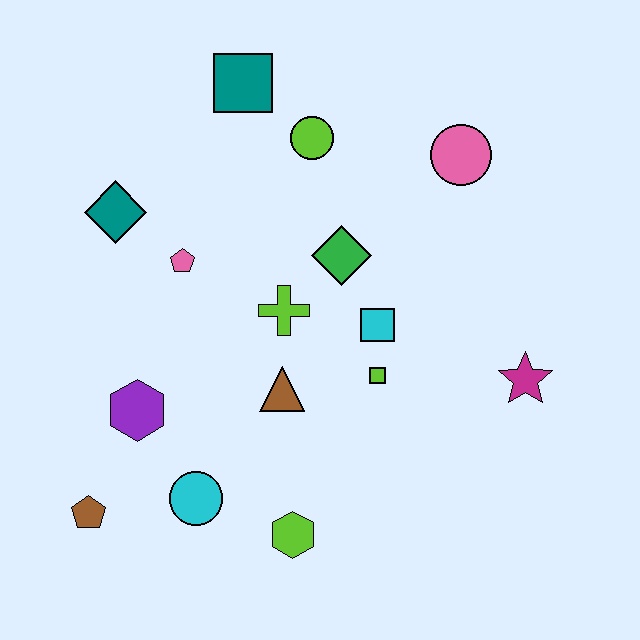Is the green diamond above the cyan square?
Yes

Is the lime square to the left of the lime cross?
No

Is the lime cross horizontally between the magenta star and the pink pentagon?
Yes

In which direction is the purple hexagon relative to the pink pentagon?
The purple hexagon is below the pink pentagon.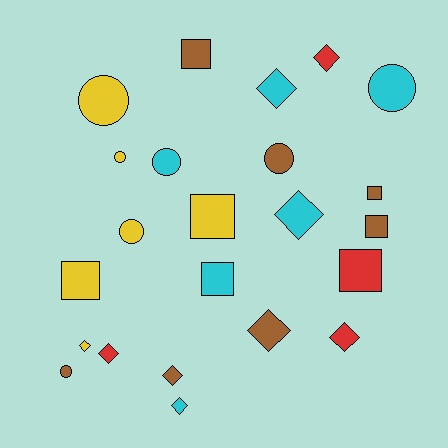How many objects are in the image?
There are 23 objects.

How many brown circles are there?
There are 2 brown circles.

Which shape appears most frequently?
Diamond, with 9 objects.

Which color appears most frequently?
Brown, with 7 objects.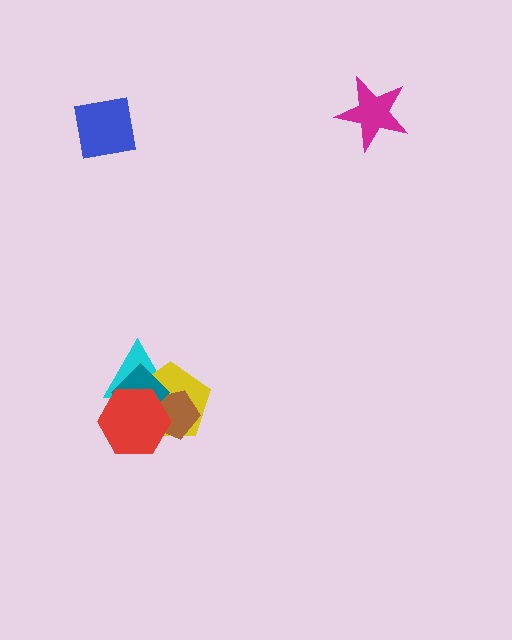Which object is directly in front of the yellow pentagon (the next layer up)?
The brown pentagon is directly in front of the yellow pentagon.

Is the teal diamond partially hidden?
Yes, it is partially covered by another shape.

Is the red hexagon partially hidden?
No, no other shape covers it.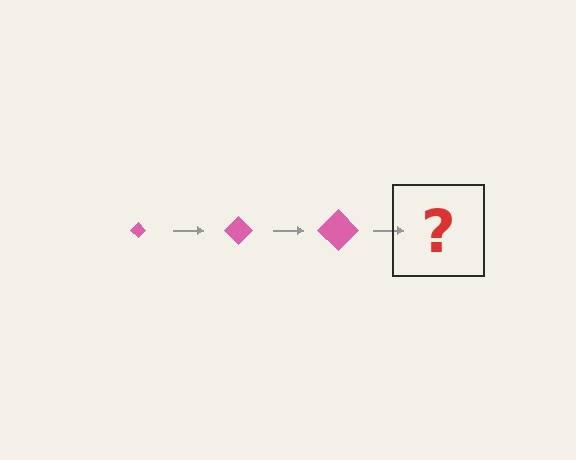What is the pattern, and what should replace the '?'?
The pattern is that the diamond gets progressively larger each step. The '?' should be a pink diamond, larger than the previous one.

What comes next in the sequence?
The next element should be a pink diamond, larger than the previous one.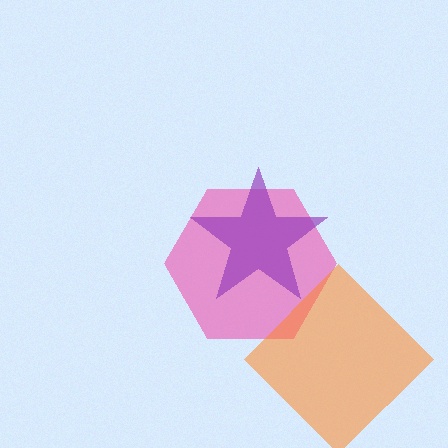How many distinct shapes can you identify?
There are 3 distinct shapes: a pink hexagon, an orange diamond, a purple star.